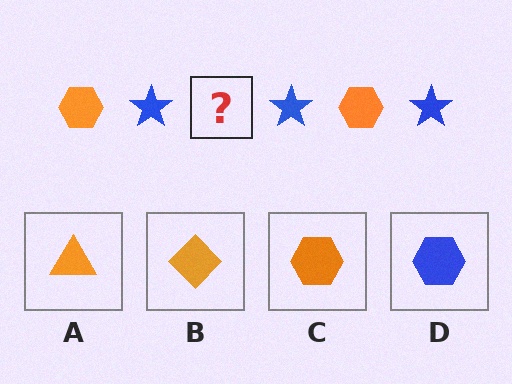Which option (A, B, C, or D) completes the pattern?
C.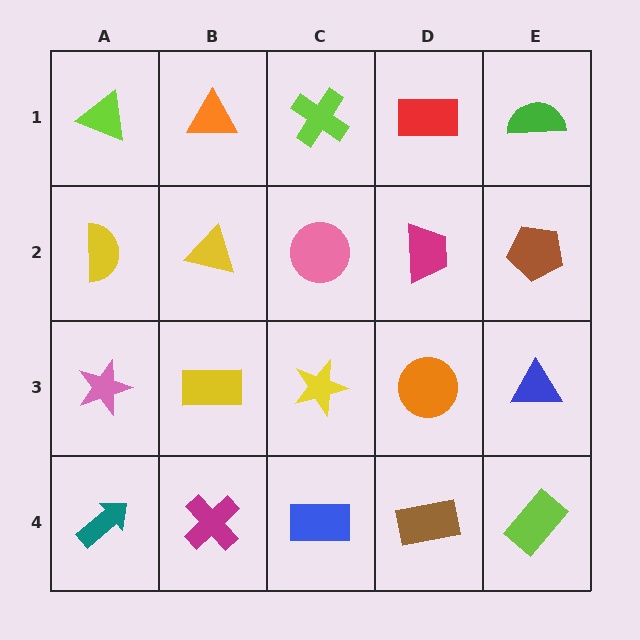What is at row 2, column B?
A yellow triangle.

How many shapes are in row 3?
5 shapes.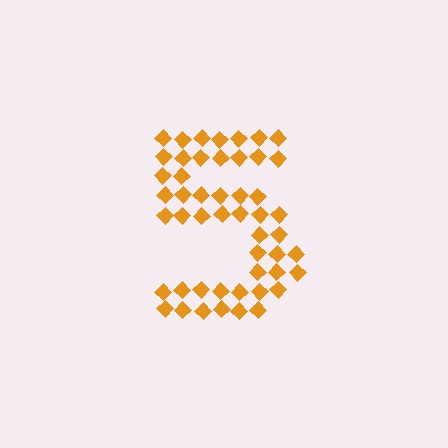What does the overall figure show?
The overall figure shows the digit 5.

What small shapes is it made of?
It is made of small diamonds.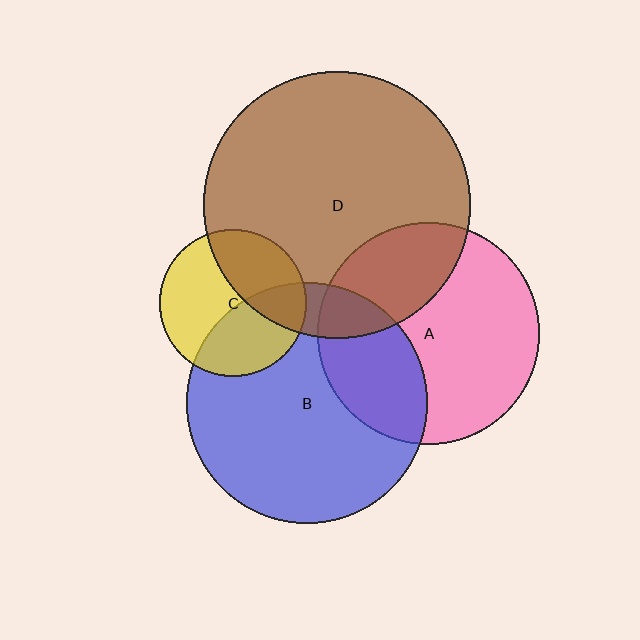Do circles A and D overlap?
Yes.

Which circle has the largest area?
Circle D (brown).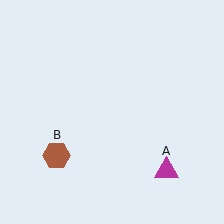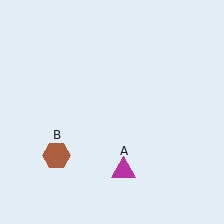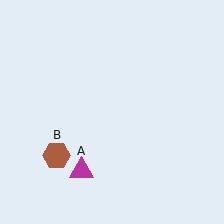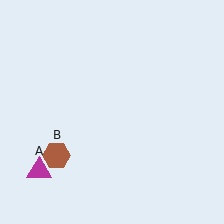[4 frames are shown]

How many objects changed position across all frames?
1 object changed position: magenta triangle (object A).